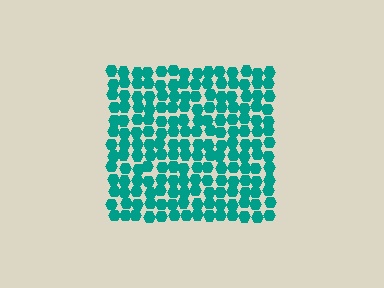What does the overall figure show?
The overall figure shows a square.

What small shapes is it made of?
It is made of small hexagons.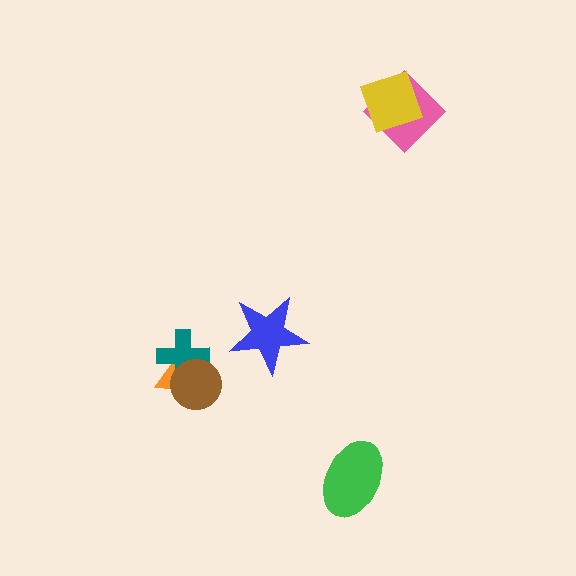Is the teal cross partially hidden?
Yes, it is partially covered by another shape.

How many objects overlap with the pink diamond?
1 object overlaps with the pink diamond.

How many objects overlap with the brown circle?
2 objects overlap with the brown circle.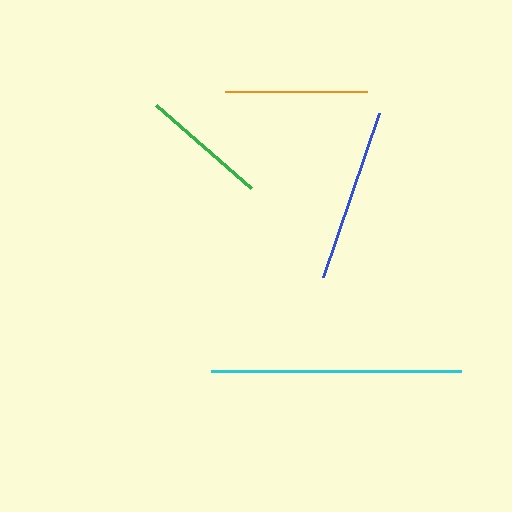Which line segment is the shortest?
The green line is the shortest at approximately 127 pixels.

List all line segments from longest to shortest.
From longest to shortest: cyan, blue, orange, green.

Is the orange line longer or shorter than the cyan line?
The cyan line is longer than the orange line.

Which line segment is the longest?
The cyan line is the longest at approximately 250 pixels.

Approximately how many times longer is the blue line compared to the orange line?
The blue line is approximately 1.2 times the length of the orange line.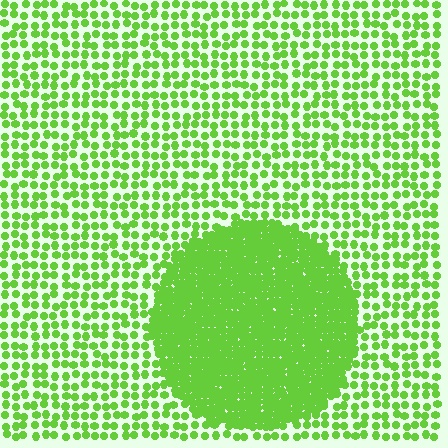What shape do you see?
I see a circle.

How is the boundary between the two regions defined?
The boundary is defined by a change in element density (approximately 2.8x ratio). All elements are the same color, size, and shape.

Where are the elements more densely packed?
The elements are more densely packed inside the circle boundary.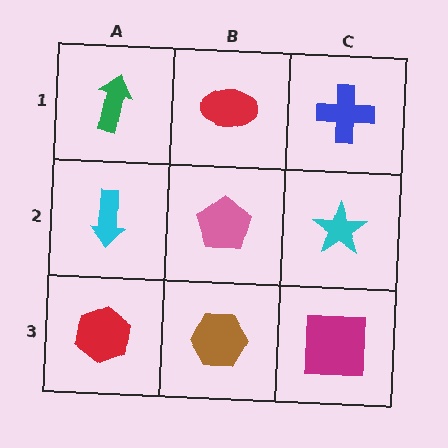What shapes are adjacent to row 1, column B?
A pink pentagon (row 2, column B), a green arrow (row 1, column A), a blue cross (row 1, column C).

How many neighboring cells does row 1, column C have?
2.